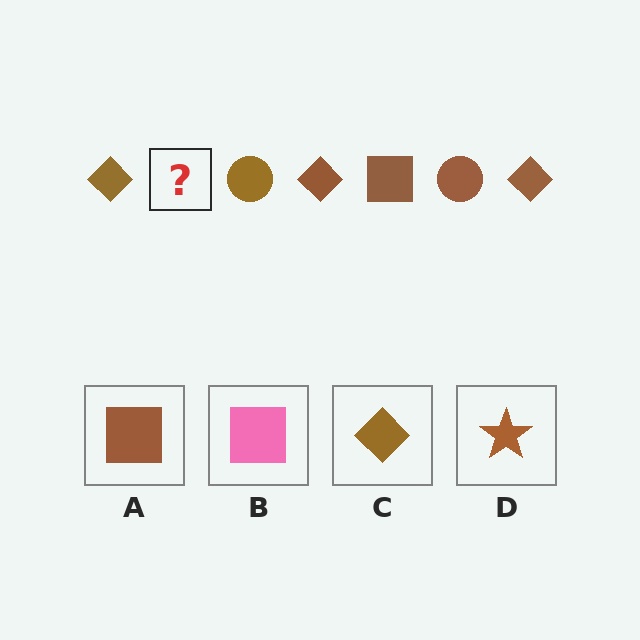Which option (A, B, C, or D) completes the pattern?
A.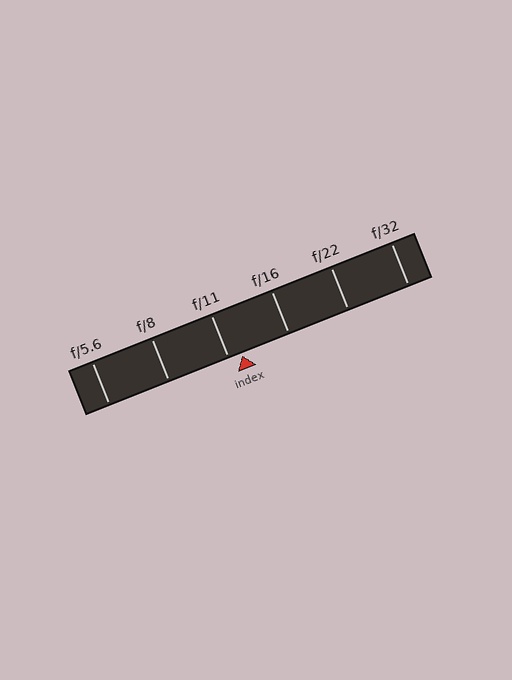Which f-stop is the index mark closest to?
The index mark is closest to f/11.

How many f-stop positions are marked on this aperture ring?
There are 6 f-stop positions marked.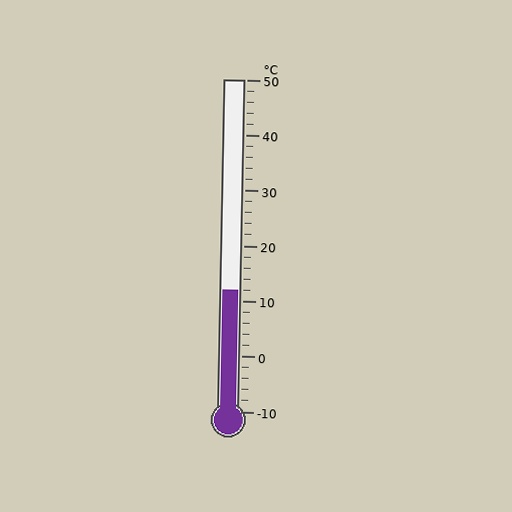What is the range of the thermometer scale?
The thermometer scale ranges from -10°C to 50°C.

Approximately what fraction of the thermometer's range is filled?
The thermometer is filled to approximately 35% of its range.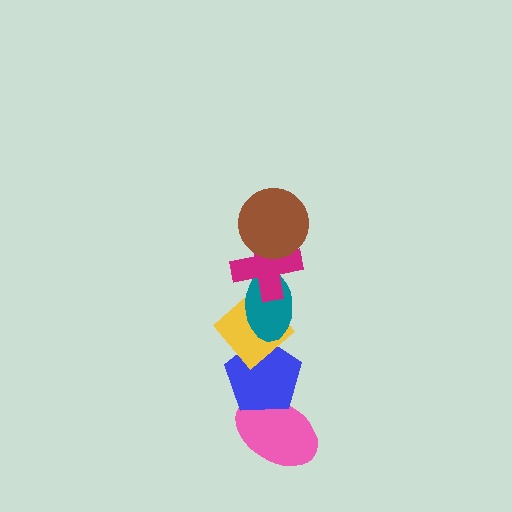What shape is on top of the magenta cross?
The brown circle is on top of the magenta cross.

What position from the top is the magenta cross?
The magenta cross is 2nd from the top.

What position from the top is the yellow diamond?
The yellow diamond is 4th from the top.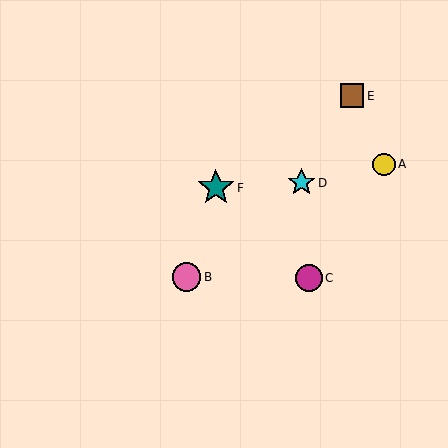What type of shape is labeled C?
Shape C is a magenta circle.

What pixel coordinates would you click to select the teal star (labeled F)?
Click at (216, 188) to select the teal star F.